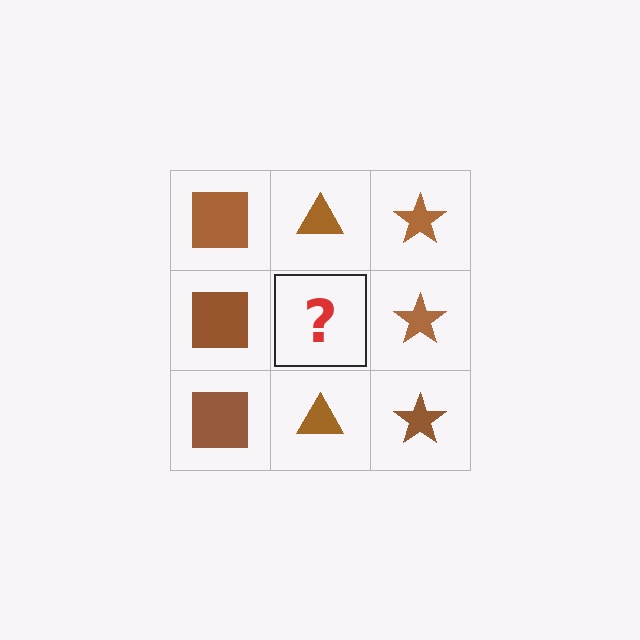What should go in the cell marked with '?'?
The missing cell should contain a brown triangle.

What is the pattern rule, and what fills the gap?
The rule is that each column has a consistent shape. The gap should be filled with a brown triangle.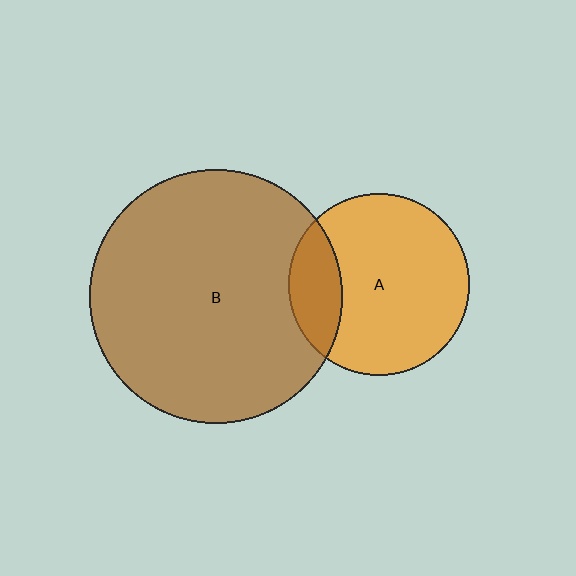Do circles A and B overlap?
Yes.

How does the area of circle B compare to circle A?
Approximately 1.9 times.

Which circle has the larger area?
Circle B (brown).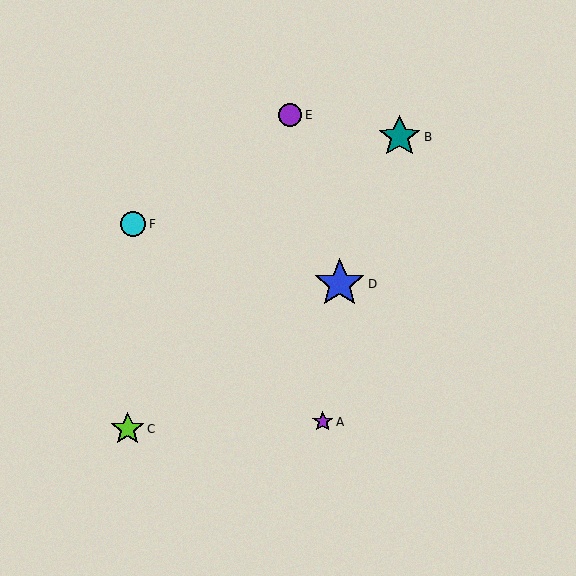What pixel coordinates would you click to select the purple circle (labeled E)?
Click at (290, 115) to select the purple circle E.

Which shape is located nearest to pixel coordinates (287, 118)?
The purple circle (labeled E) at (290, 115) is nearest to that location.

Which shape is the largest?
The blue star (labeled D) is the largest.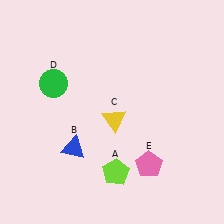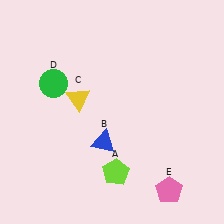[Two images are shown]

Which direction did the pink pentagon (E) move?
The pink pentagon (E) moved down.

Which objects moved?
The objects that moved are: the blue triangle (B), the yellow triangle (C), the pink pentagon (E).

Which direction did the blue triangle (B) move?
The blue triangle (B) moved right.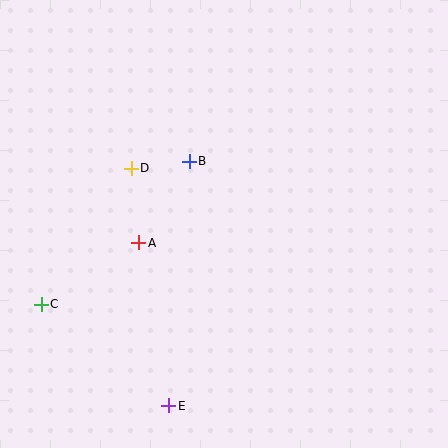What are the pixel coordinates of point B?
Point B is at (189, 161).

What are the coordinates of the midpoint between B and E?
The midpoint between B and E is at (179, 284).